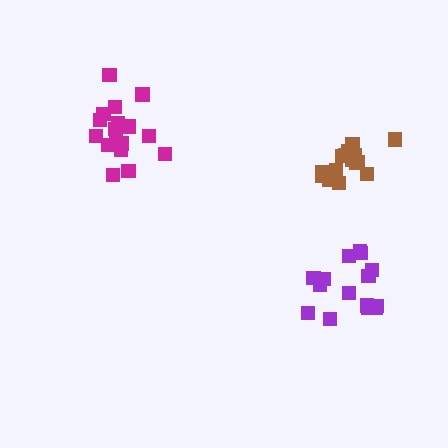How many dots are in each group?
Group 1: 15 dots, Group 2: 15 dots, Group 3: 17 dots (47 total).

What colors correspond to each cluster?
The clusters are colored: purple, brown, magenta.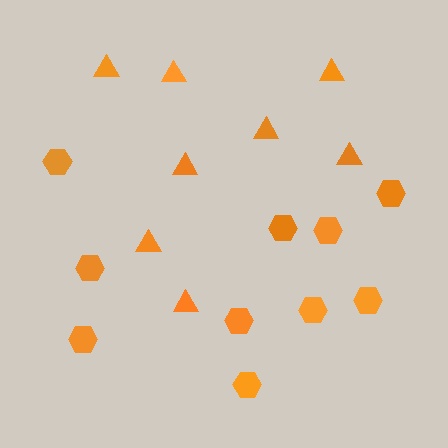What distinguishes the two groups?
There are 2 groups: one group of triangles (8) and one group of hexagons (10).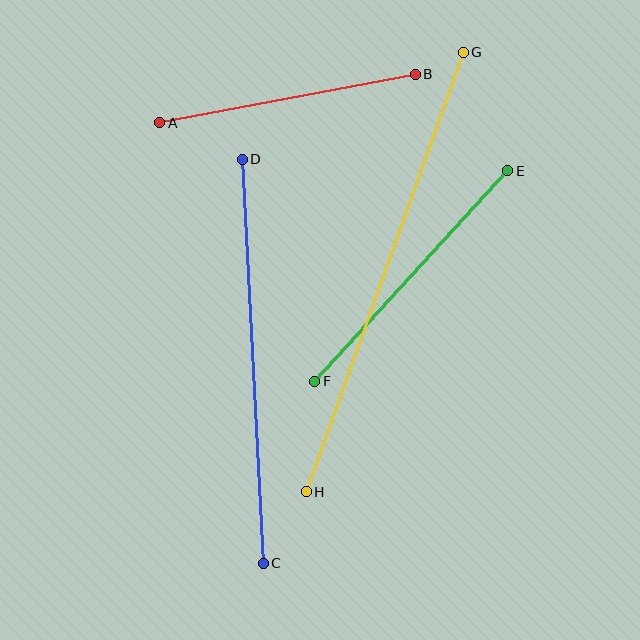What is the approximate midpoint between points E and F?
The midpoint is at approximately (411, 276) pixels.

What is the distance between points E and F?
The distance is approximately 285 pixels.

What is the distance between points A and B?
The distance is approximately 260 pixels.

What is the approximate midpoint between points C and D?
The midpoint is at approximately (253, 361) pixels.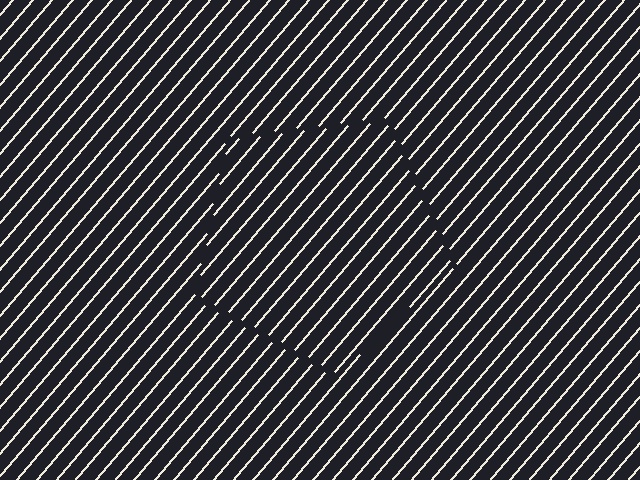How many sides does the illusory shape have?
5 sides — the line-ends trace a pentagon.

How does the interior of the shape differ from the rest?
The interior of the shape contains the same grating, shifted by half a period — the contour is defined by the phase discontinuity where line-ends from the inner and outer gratings abut.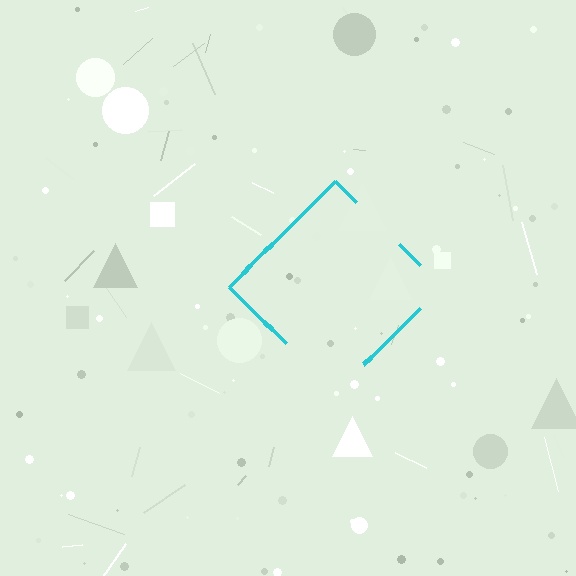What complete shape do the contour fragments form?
The contour fragments form a diamond.